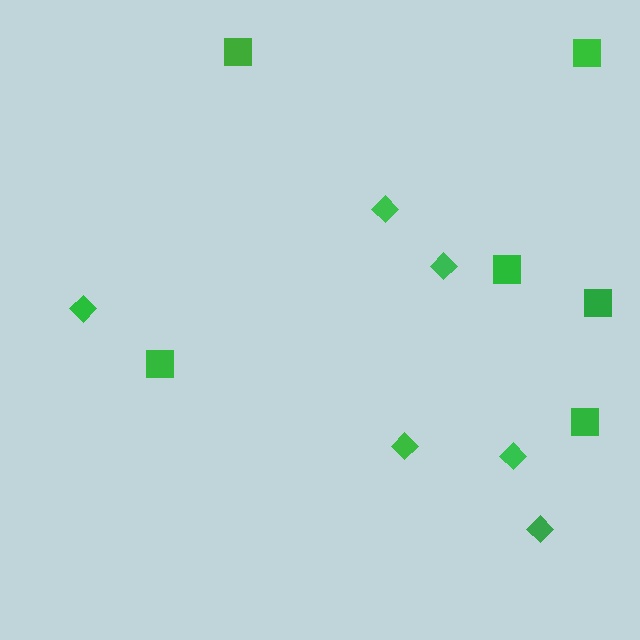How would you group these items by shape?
There are 2 groups: one group of squares (6) and one group of diamonds (6).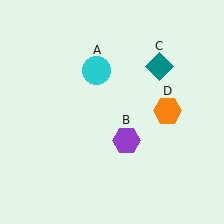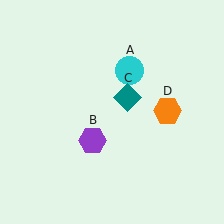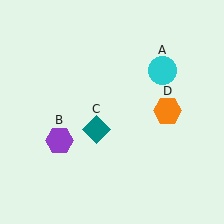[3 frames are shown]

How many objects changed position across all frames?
3 objects changed position: cyan circle (object A), purple hexagon (object B), teal diamond (object C).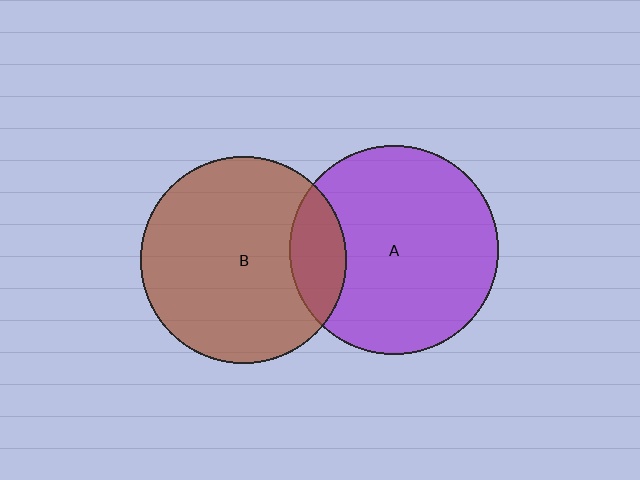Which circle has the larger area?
Circle A (purple).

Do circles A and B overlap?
Yes.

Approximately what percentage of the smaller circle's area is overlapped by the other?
Approximately 15%.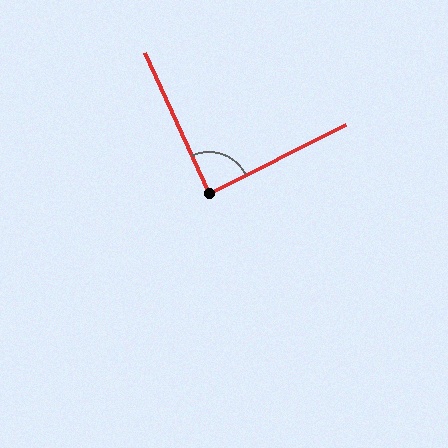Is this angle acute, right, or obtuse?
It is approximately a right angle.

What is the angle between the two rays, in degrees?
Approximately 88 degrees.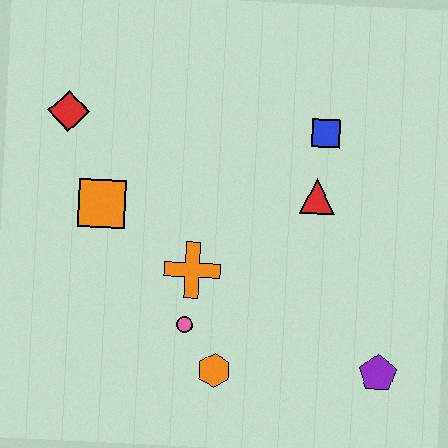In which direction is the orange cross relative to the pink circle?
The orange cross is above the pink circle.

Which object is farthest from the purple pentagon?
The red diamond is farthest from the purple pentagon.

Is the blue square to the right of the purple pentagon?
No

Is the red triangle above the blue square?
No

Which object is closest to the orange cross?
The pink circle is closest to the orange cross.